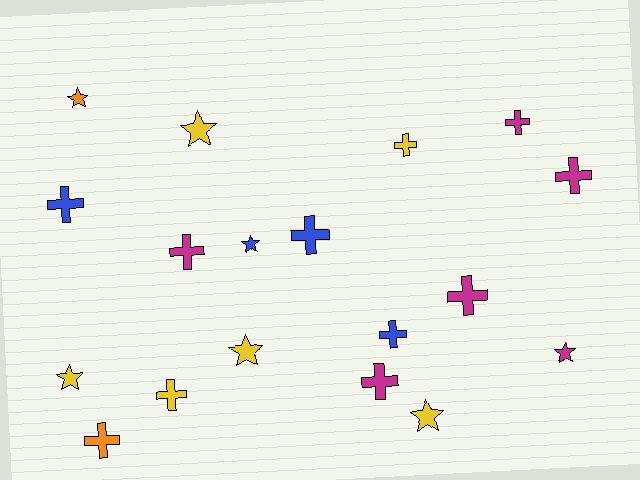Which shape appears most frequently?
Cross, with 11 objects.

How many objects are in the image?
There are 18 objects.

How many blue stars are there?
There is 1 blue star.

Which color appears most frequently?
Magenta, with 6 objects.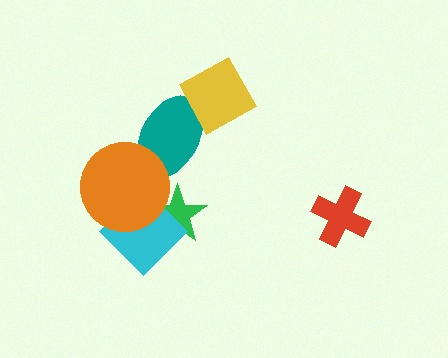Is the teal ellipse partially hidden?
Yes, it is partially covered by another shape.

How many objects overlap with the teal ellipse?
2 objects overlap with the teal ellipse.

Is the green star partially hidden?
Yes, it is partially covered by another shape.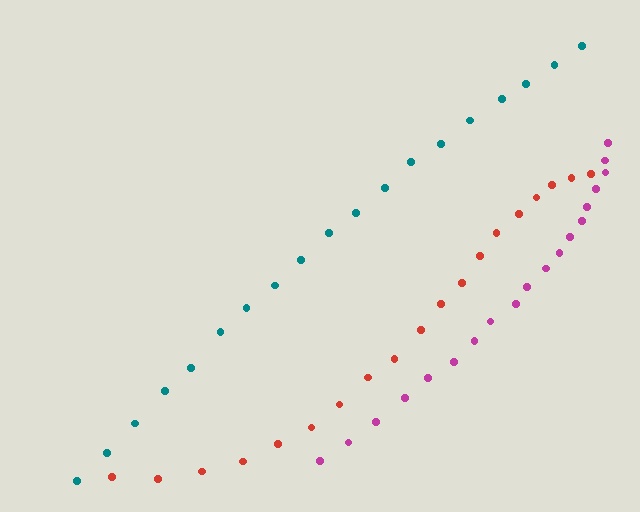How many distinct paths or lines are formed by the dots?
There are 3 distinct paths.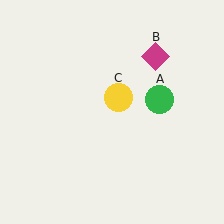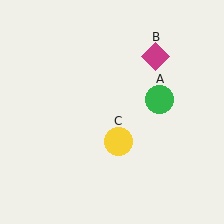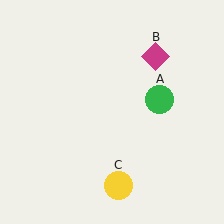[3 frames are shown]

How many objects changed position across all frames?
1 object changed position: yellow circle (object C).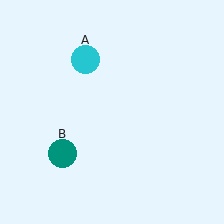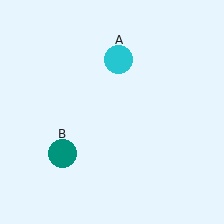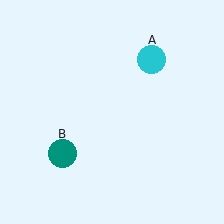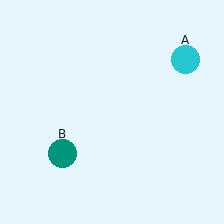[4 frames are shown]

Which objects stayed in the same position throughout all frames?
Teal circle (object B) remained stationary.